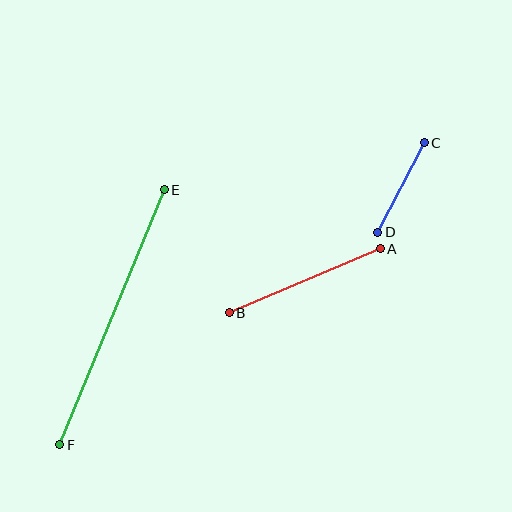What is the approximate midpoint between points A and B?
The midpoint is at approximately (305, 281) pixels.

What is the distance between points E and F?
The distance is approximately 275 pixels.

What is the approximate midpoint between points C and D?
The midpoint is at approximately (401, 188) pixels.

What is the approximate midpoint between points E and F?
The midpoint is at approximately (112, 317) pixels.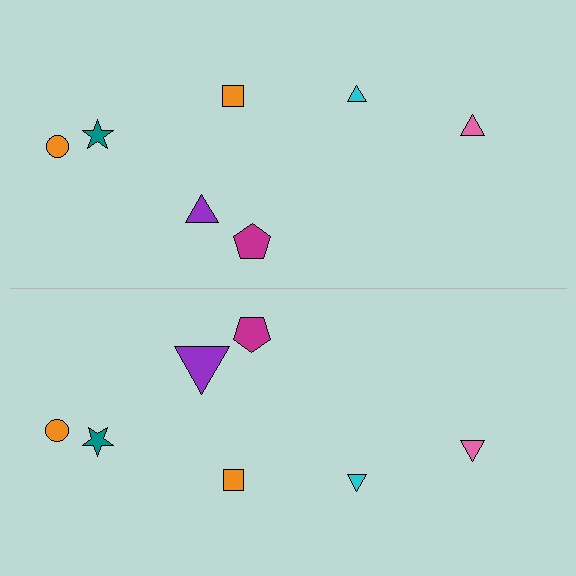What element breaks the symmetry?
The purple triangle on the bottom side has a different size than its mirror counterpart.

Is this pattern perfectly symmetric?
No, the pattern is not perfectly symmetric. The purple triangle on the bottom side has a different size than its mirror counterpart.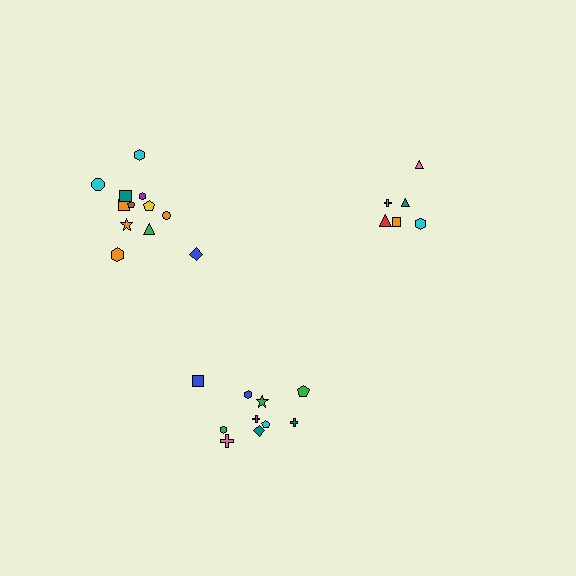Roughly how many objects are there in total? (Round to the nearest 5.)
Roughly 30 objects in total.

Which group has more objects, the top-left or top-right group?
The top-left group.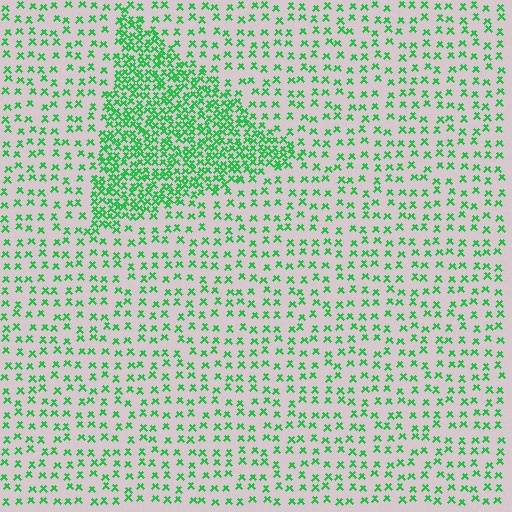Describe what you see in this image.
The image contains small green elements arranged at two different densities. A triangle-shaped region is visible where the elements are more densely packed than the surrounding area.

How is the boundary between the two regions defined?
The boundary is defined by a change in element density (approximately 2.7x ratio). All elements are the same color, size, and shape.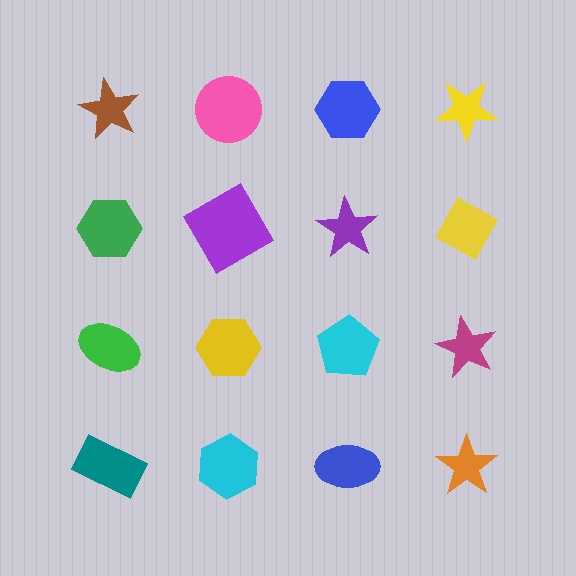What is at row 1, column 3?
A blue hexagon.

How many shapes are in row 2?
4 shapes.